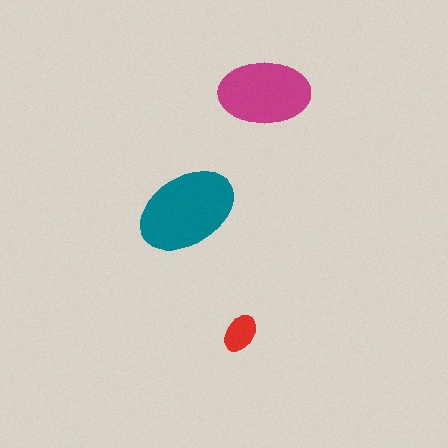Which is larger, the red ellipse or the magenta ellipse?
The magenta one.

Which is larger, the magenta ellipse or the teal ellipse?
The teal one.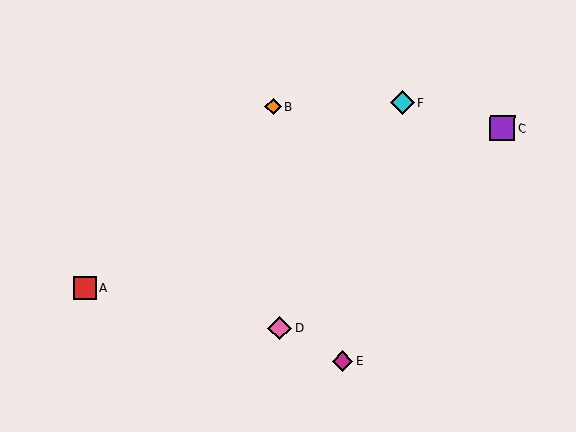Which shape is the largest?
The purple square (labeled C) is the largest.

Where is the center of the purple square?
The center of the purple square is at (503, 128).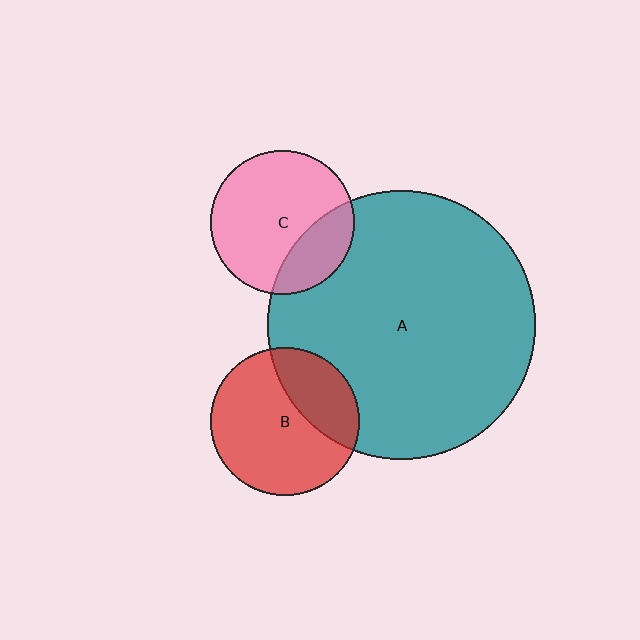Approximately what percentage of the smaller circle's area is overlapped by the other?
Approximately 30%.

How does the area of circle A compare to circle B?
Approximately 3.3 times.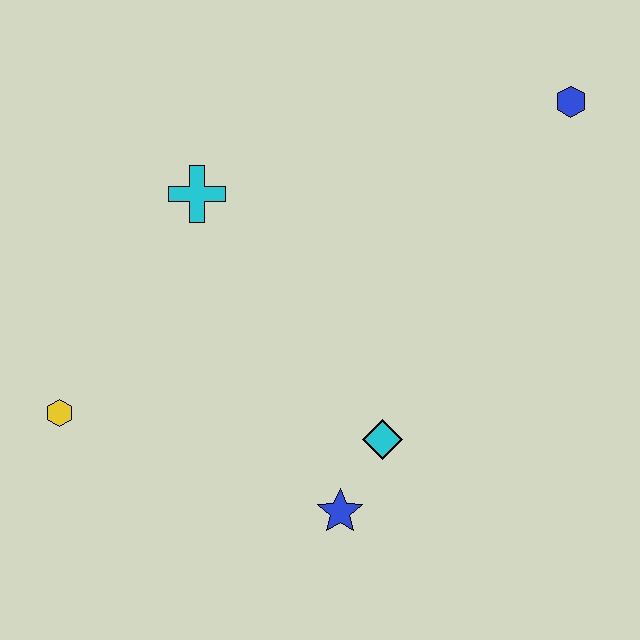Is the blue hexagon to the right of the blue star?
Yes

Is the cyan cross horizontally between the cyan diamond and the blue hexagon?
No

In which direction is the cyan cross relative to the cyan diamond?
The cyan cross is above the cyan diamond.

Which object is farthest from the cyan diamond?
The blue hexagon is farthest from the cyan diamond.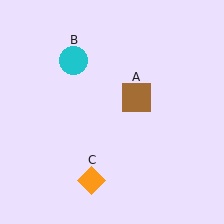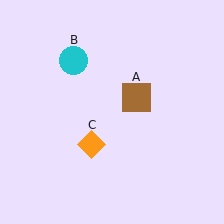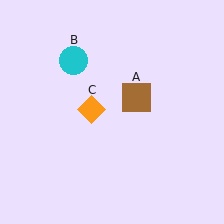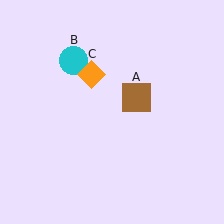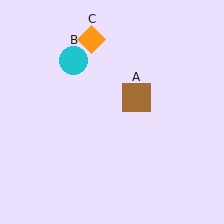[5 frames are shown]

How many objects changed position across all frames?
1 object changed position: orange diamond (object C).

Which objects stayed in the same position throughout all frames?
Brown square (object A) and cyan circle (object B) remained stationary.